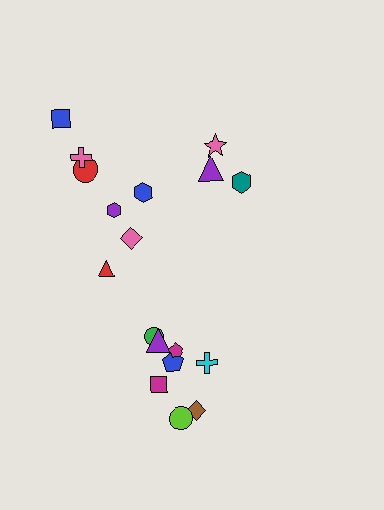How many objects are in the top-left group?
There are 7 objects.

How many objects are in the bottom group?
There are 8 objects.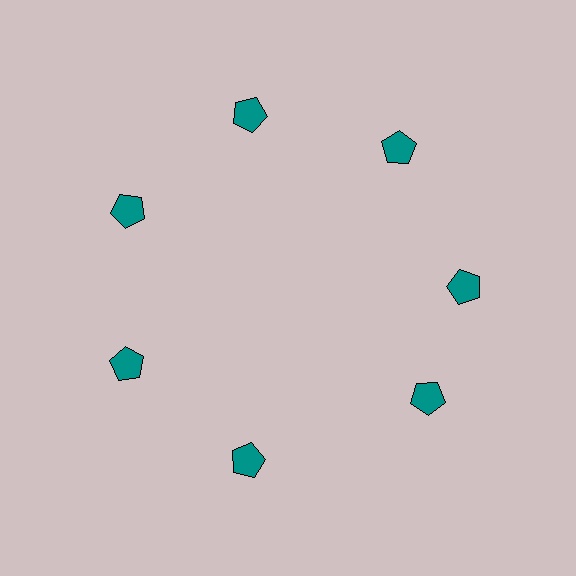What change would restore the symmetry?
The symmetry would be restored by rotating it back into even spacing with its neighbors so that all 7 pentagons sit at equal angles and equal distance from the center.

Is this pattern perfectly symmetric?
No. The 7 teal pentagons are arranged in a ring, but one element near the 5 o'clock position is rotated out of alignment along the ring, breaking the 7-fold rotational symmetry.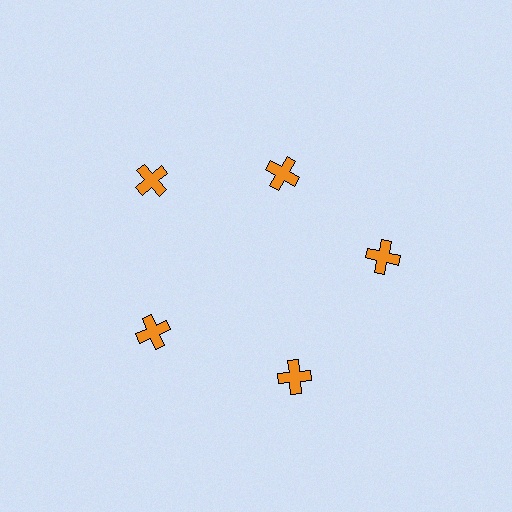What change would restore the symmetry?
The symmetry would be restored by moving it outward, back onto the ring so that all 5 crosses sit at equal angles and equal distance from the center.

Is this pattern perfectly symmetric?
No. The 5 orange crosses are arranged in a ring, but one element near the 1 o'clock position is pulled inward toward the center, breaking the 5-fold rotational symmetry.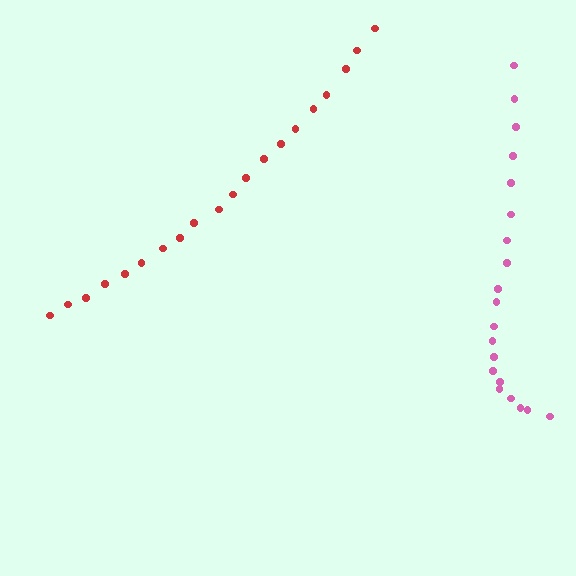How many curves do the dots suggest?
There are 2 distinct paths.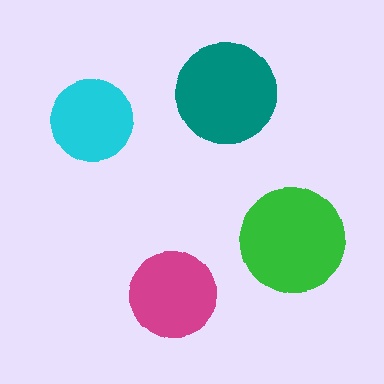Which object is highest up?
The teal circle is topmost.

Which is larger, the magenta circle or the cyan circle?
The magenta one.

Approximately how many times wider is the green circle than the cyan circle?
About 1.5 times wider.